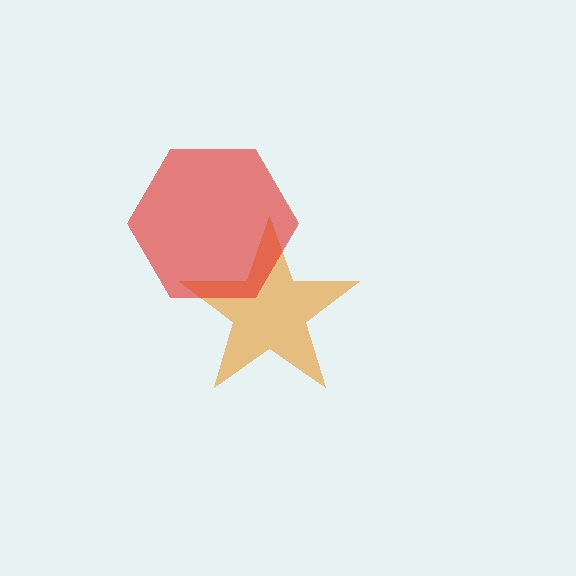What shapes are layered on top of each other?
The layered shapes are: an orange star, a red hexagon.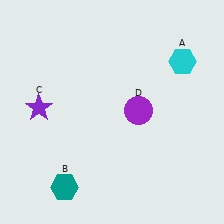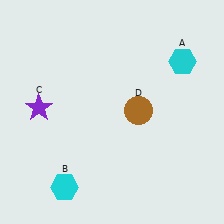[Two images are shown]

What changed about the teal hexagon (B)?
In Image 1, B is teal. In Image 2, it changed to cyan.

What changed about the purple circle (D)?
In Image 1, D is purple. In Image 2, it changed to brown.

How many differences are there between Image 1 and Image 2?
There are 2 differences between the two images.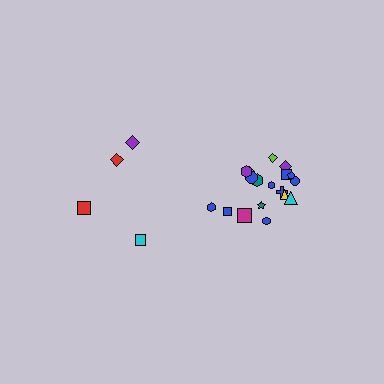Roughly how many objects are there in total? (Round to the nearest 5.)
Roughly 20 objects in total.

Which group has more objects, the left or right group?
The right group.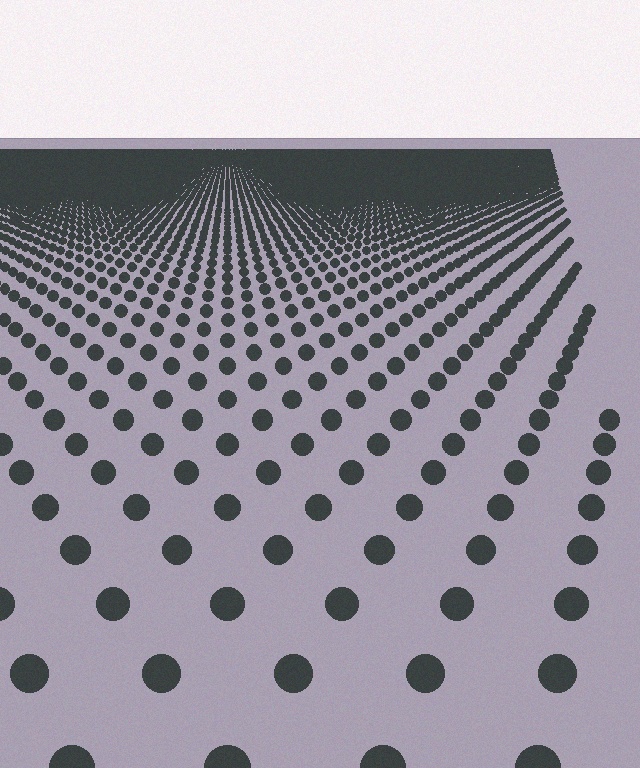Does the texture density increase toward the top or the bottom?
Density increases toward the top.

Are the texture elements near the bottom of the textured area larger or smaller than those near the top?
Larger. Near the bottom, elements are closer to the viewer and appear at a bigger on-screen size.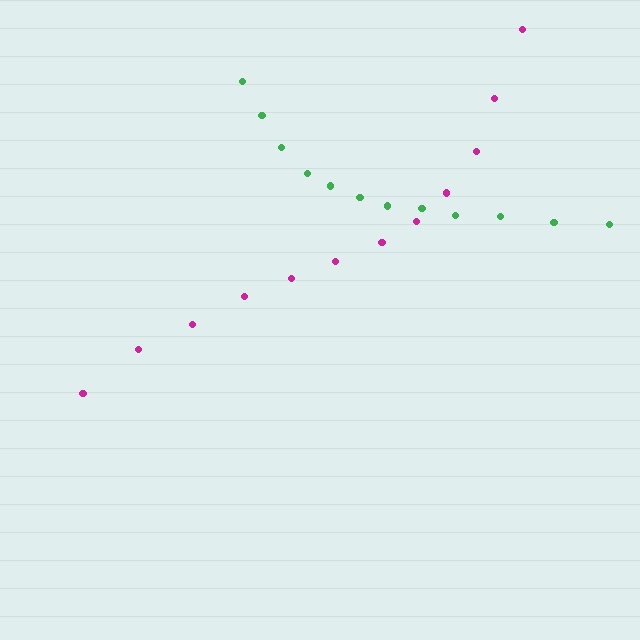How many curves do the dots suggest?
There are 2 distinct paths.